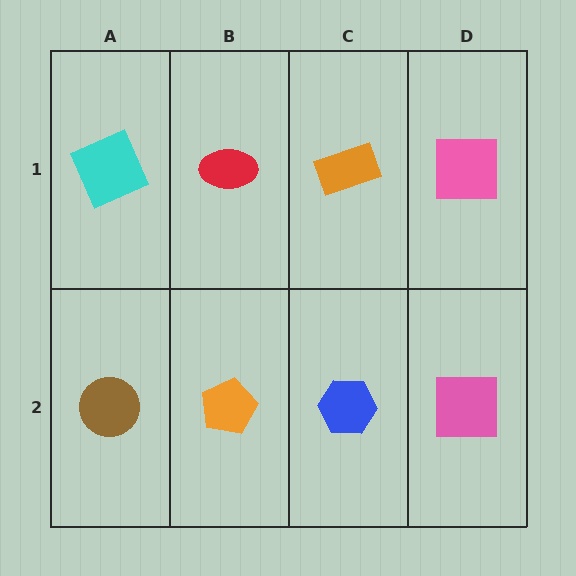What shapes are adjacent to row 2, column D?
A pink square (row 1, column D), a blue hexagon (row 2, column C).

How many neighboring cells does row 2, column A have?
2.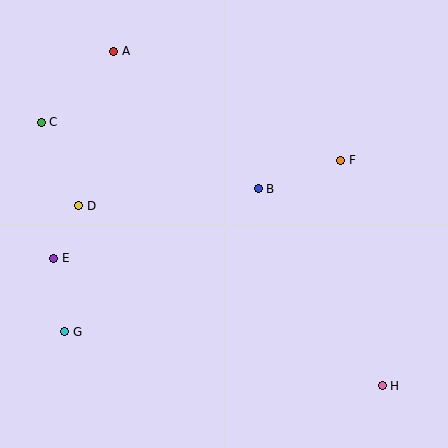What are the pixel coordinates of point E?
Point E is at (54, 258).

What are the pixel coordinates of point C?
Point C is at (41, 122).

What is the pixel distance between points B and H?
The distance between B and H is 232 pixels.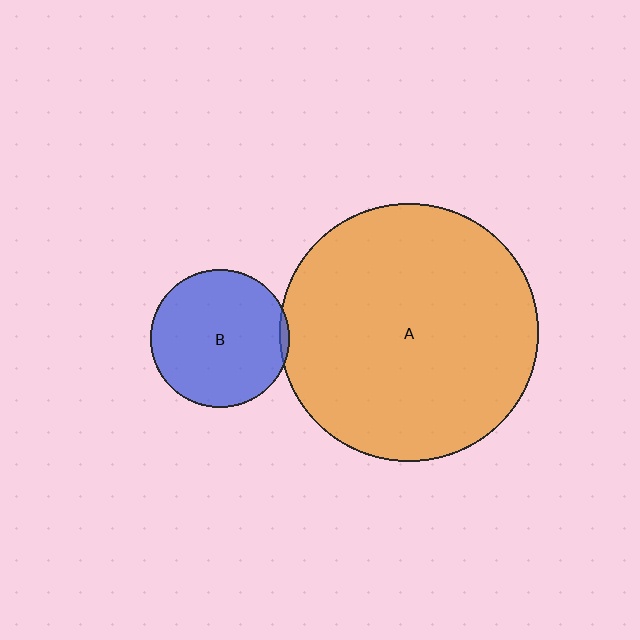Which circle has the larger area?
Circle A (orange).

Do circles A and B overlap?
Yes.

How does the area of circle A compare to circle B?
Approximately 3.5 times.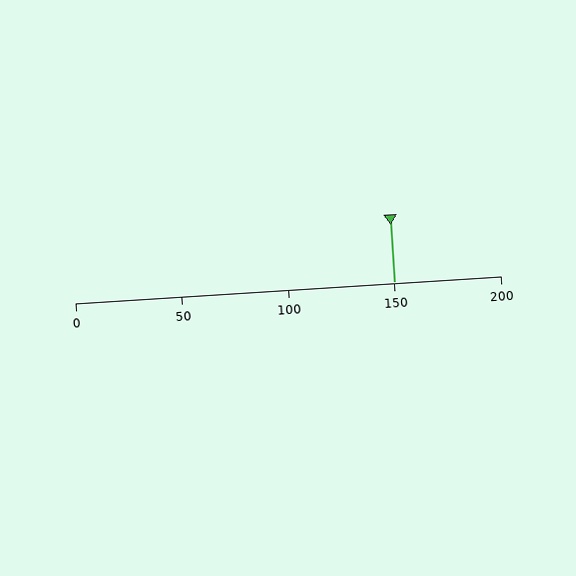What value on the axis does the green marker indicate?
The marker indicates approximately 150.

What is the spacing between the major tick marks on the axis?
The major ticks are spaced 50 apart.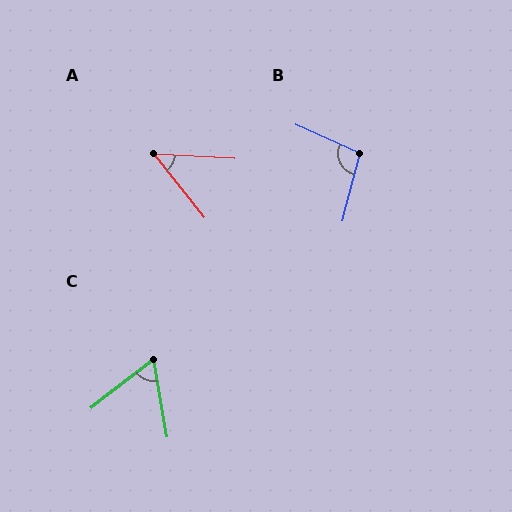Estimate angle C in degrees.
Approximately 62 degrees.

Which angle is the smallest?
A, at approximately 48 degrees.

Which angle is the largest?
B, at approximately 100 degrees.